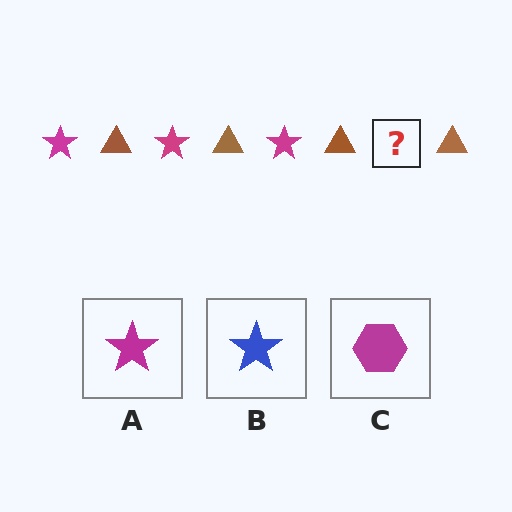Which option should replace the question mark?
Option A.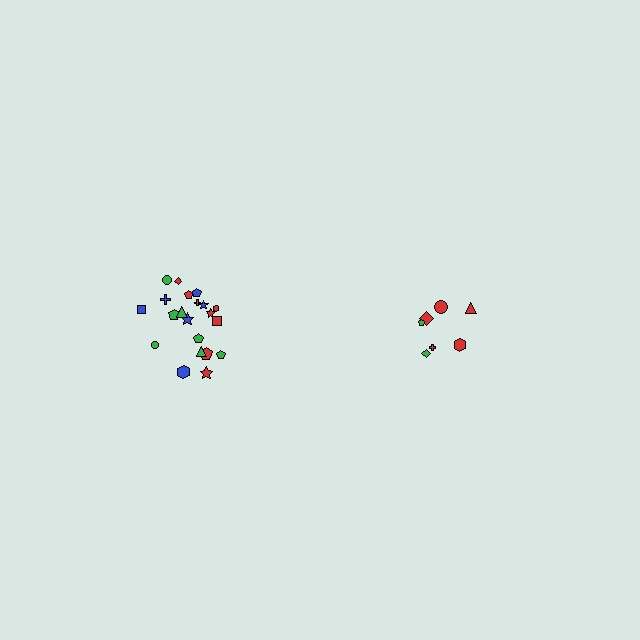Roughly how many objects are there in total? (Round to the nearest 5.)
Roughly 30 objects in total.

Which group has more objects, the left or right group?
The left group.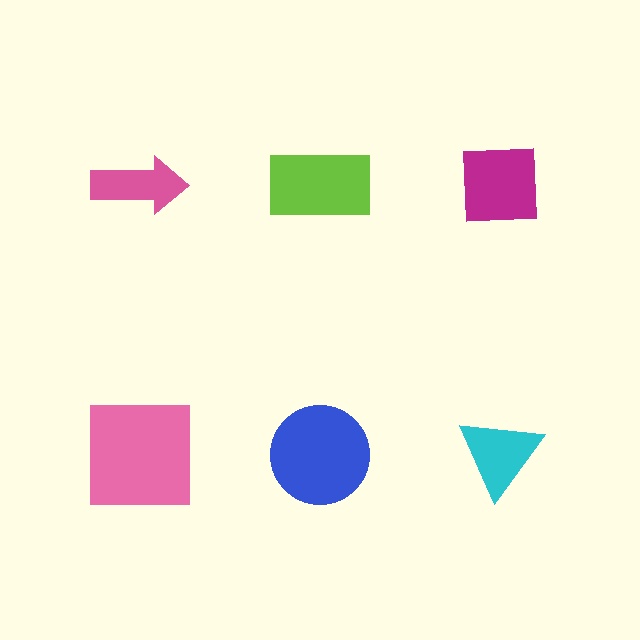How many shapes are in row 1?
3 shapes.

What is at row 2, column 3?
A cyan triangle.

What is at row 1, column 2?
A lime rectangle.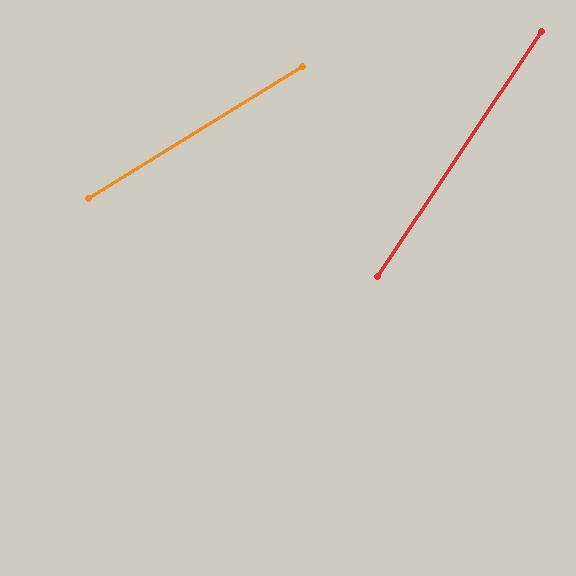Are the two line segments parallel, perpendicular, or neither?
Neither parallel nor perpendicular — they differ by about 25°.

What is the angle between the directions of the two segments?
Approximately 25 degrees.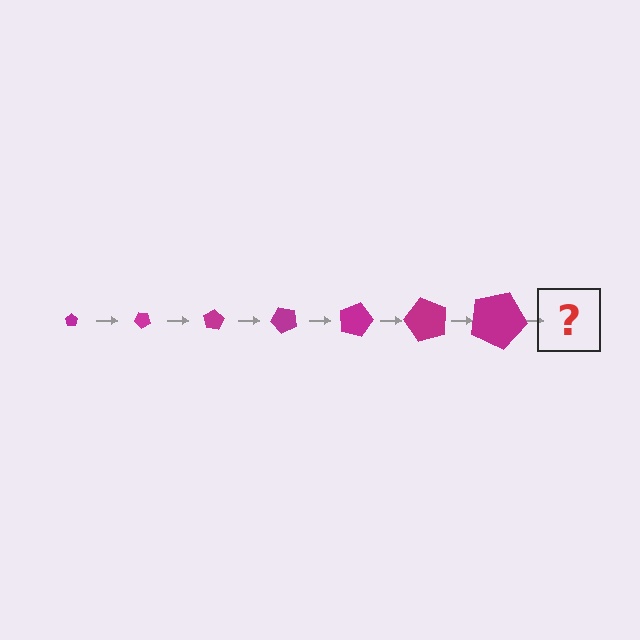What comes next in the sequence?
The next element should be a pentagon, larger than the previous one and rotated 280 degrees from the start.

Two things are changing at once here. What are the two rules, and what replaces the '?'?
The two rules are that the pentagon grows larger each step and it rotates 40 degrees each step. The '?' should be a pentagon, larger than the previous one and rotated 280 degrees from the start.